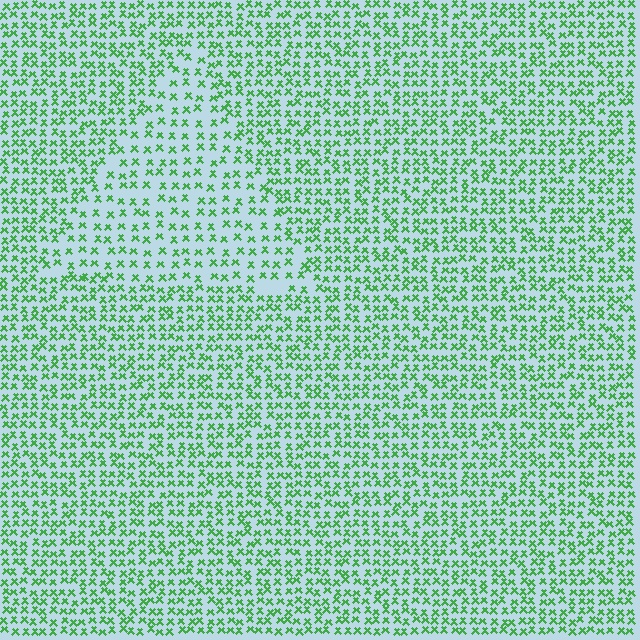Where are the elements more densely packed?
The elements are more densely packed outside the triangle boundary.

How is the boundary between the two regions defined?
The boundary is defined by a change in element density (approximately 1.7x ratio). All elements are the same color, size, and shape.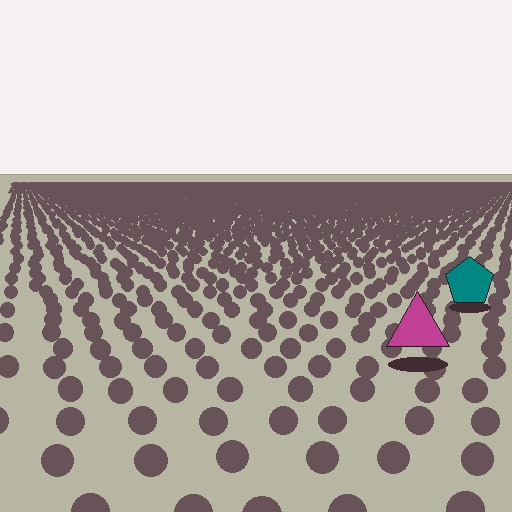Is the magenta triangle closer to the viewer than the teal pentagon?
Yes. The magenta triangle is closer — you can tell from the texture gradient: the ground texture is coarser near it.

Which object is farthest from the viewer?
The teal pentagon is farthest from the viewer. It appears smaller and the ground texture around it is denser.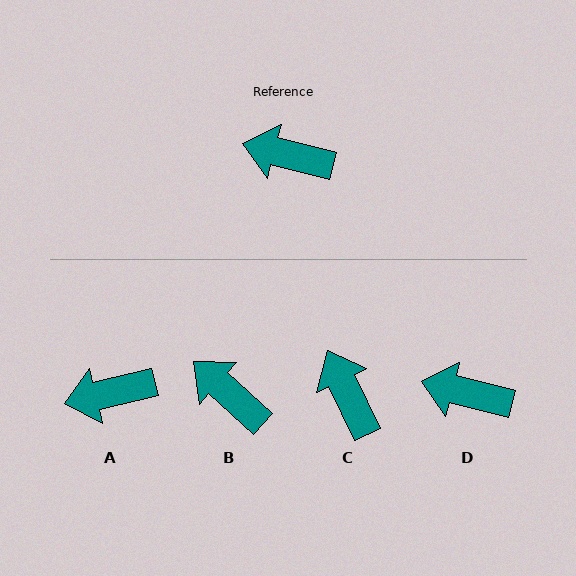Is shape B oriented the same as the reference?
No, it is off by about 28 degrees.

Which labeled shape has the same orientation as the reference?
D.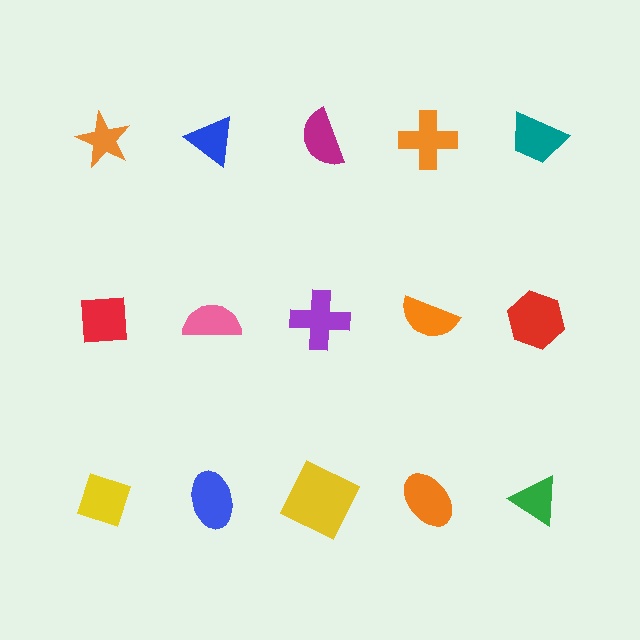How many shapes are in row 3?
5 shapes.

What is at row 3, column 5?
A green triangle.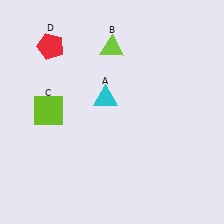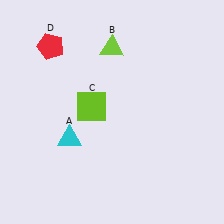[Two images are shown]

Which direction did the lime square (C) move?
The lime square (C) moved right.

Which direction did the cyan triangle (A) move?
The cyan triangle (A) moved down.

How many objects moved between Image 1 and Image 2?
2 objects moved between the two images.